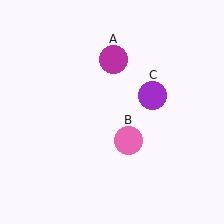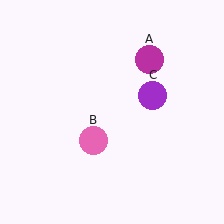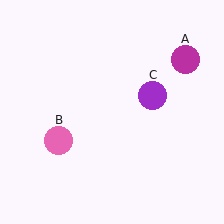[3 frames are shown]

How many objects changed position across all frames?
2 objects changed position: magenta circle (object A), pink circle (object B).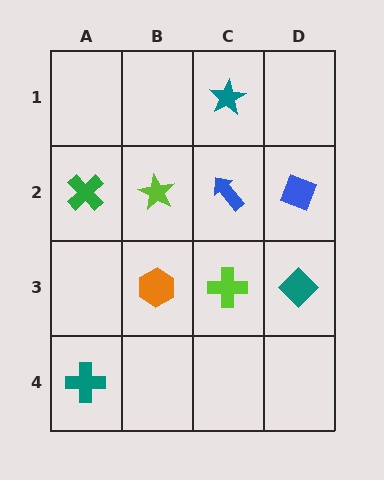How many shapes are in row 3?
3 shapes.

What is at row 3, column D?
A teal diamond.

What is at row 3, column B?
An orange hexagon.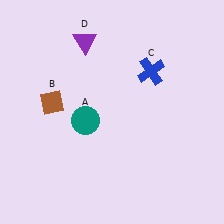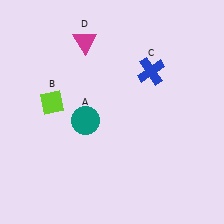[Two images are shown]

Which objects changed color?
B changed from brown to lime. D changed from purple to magenta.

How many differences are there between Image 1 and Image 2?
There are 2 differences between the two images.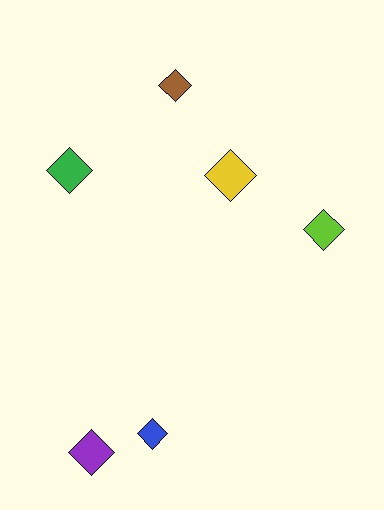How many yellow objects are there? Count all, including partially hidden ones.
There is 1 yellow object.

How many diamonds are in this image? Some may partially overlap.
There are 6 diamonds.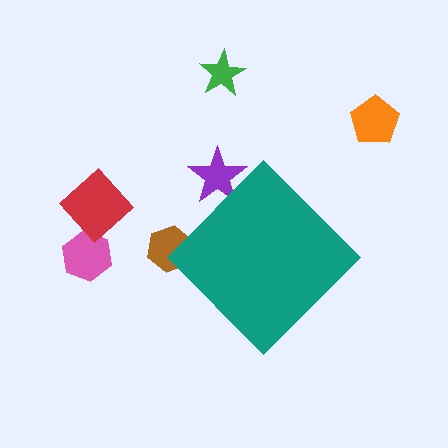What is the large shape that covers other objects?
A teal diamond.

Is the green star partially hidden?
No, the green star is fully visible.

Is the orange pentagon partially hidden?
No, the orange pentagon is fully visible.